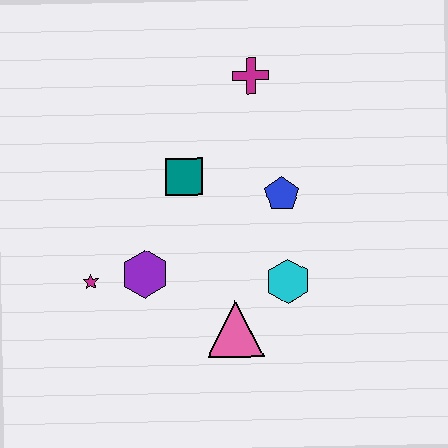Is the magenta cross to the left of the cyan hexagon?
Yes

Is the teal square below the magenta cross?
Yes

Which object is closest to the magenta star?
The purple hexagon is closest to the magenta star.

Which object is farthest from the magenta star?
The magenta cross is farthest from the magenta star.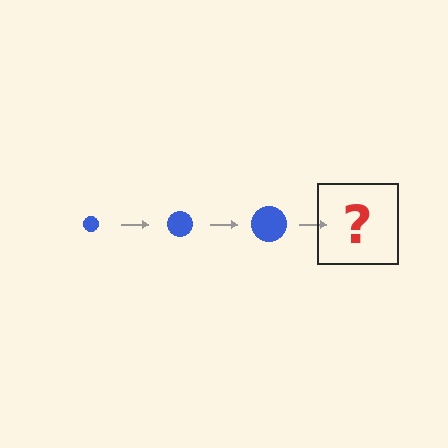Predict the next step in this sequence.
The next step is a blue circle, larger than the previous one.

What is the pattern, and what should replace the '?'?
The pattern is that the circle gets progressively larger each step. The '?' should be a blue circle, larger than the previous one.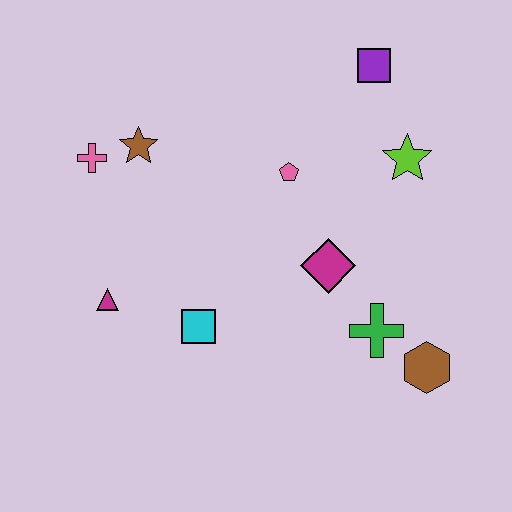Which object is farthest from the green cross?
The pink cross is farthest from the green cross.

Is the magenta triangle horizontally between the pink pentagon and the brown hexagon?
No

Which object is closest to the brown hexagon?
The green cross is closest to the brown hexagon.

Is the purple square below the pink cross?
No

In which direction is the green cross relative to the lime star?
The green cross is below the lime star.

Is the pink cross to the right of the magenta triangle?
No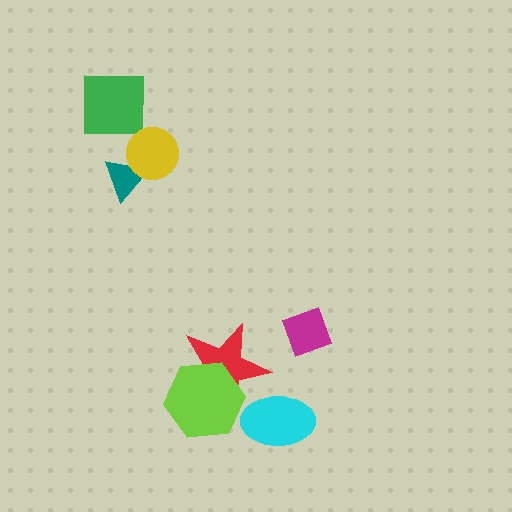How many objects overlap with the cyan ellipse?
1 object overlaps with the cyan ellipse.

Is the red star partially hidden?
Yes, it is partially covered by another shape.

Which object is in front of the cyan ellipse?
The red star is in front of the cyan ellipse.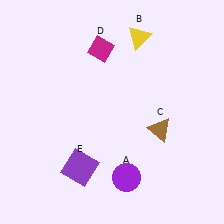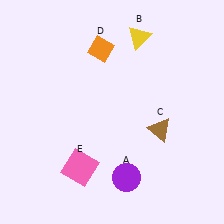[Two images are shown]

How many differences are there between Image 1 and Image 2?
There are 2 differences between the two images.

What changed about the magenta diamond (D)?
In Image 1, D is magenta. In Image 2, it changed to orange.